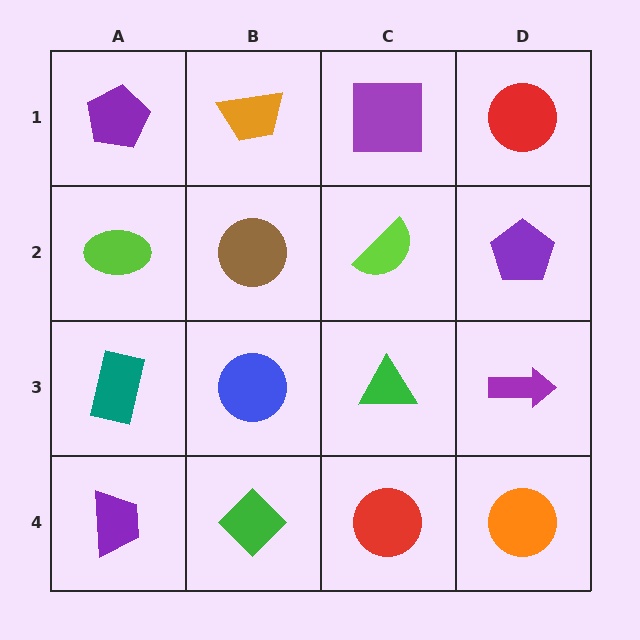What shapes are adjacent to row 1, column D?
A purple pentagon (row 2, column D), a purple square (row 1, column C).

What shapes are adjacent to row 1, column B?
A brown circle (row 2, column B), a purple pentagon (row 1, column A), a purple square (row 1, column C).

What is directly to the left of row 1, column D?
A purple square.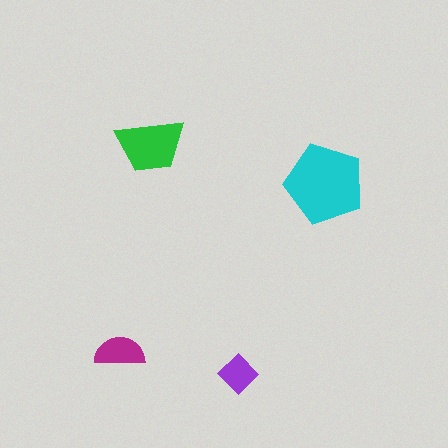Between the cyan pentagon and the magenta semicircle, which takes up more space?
The cyan pentagon.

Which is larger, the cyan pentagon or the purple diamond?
The cyan pentagon.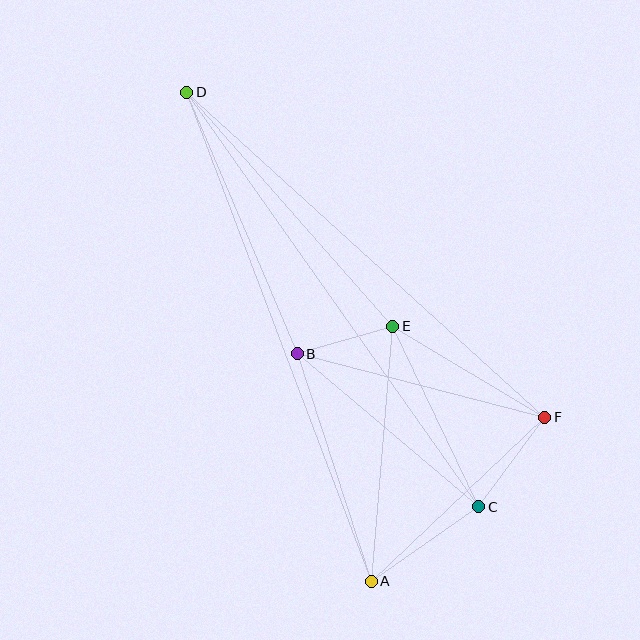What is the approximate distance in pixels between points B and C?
The distance between B and C is approximately 237 pixels.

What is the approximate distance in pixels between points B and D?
The distance between B and D is approximately 284 pixels.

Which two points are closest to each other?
Points B and E are closest to each other.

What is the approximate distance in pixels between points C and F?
The distance between C and F is approximately 111 pixels.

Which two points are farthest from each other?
Points A and D are farthest from each other.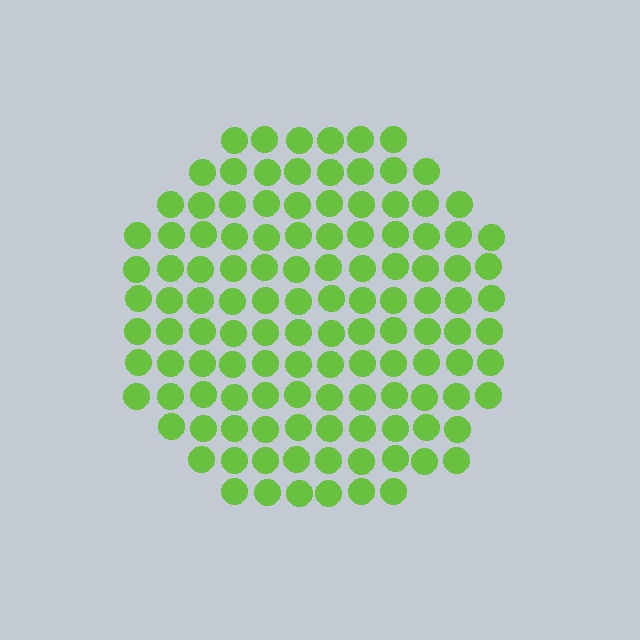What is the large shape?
The large shape is a circle.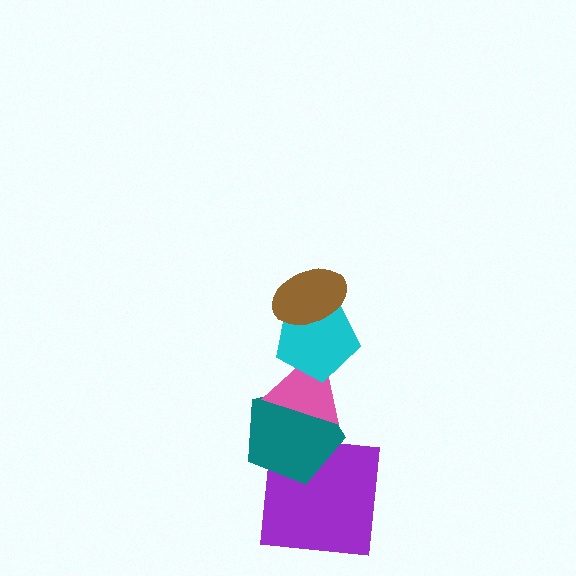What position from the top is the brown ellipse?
The brown ellipse is 1st from the top.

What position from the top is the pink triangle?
The pink triangle is 3rd from the top.